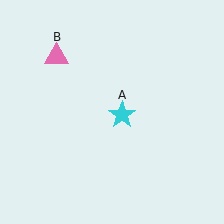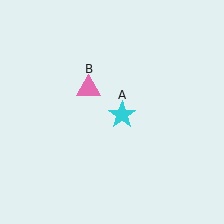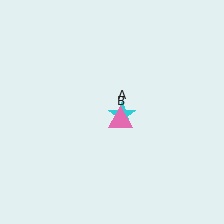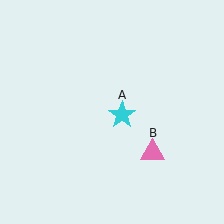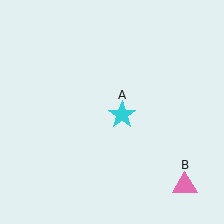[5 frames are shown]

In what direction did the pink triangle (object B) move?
The pink triangle (object B) moved down and to the right.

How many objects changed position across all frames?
1 object changed position: pink triangle (object B).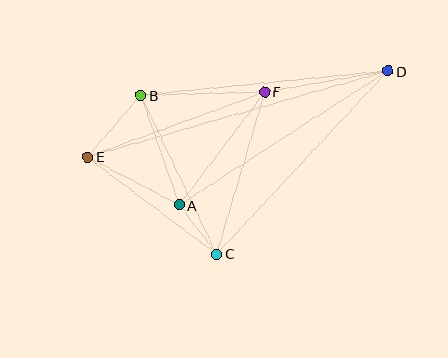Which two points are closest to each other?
Points A and C are closest to each other.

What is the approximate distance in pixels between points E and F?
The distance between E and F is approximately 189 pixels.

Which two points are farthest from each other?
Points D and E are farthest from each other.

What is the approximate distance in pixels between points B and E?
The distance between B and E is approximately 82 pixels.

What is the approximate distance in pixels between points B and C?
The distance between B and C is approximately 176 pixels.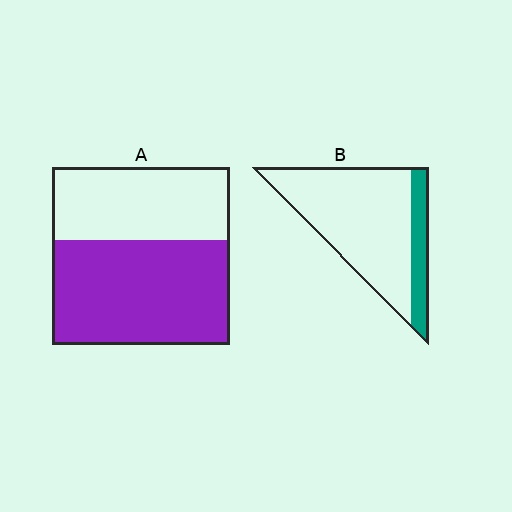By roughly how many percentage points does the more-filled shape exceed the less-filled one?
By roughly 40 percentage points (A over B).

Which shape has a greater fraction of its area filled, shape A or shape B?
Shape A.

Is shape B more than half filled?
No.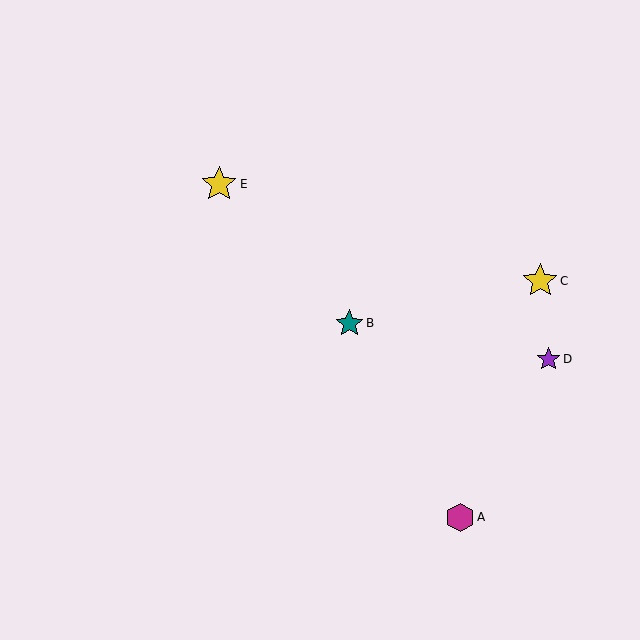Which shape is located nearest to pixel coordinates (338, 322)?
The teal star (labeled B) at (349, 323) is nearest to that location.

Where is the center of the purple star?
The center of the purple star is at (548, 359).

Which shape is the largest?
The yellow star (labeled E) is the largest.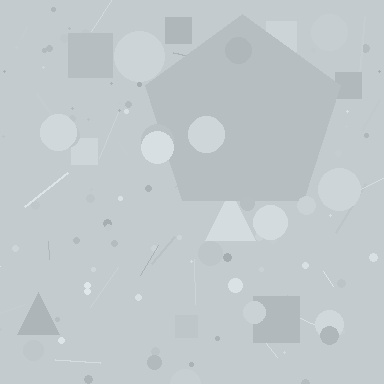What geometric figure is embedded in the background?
A pentagon is embedded in the background.